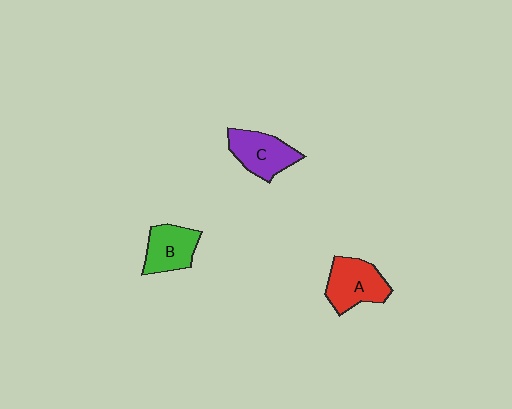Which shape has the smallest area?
Shape B (green).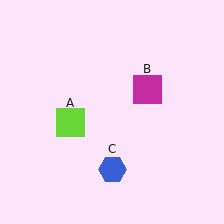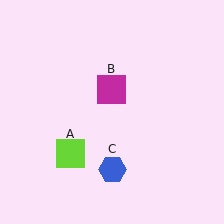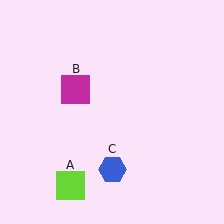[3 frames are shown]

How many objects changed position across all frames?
2 objects changed position: lime square (object A), magenta square (object B).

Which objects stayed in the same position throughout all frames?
Blue hexagon (object C) remained stationary.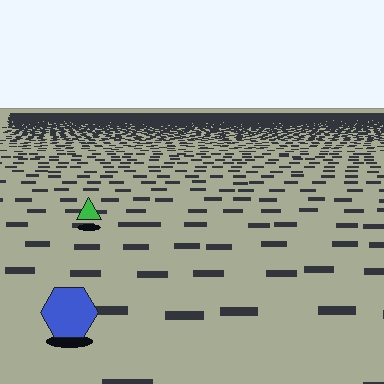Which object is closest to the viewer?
The blue hexagon is closest. The texture marks near it are larger and more spread out.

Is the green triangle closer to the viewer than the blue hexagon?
No. The blue hexagon is closer — you can tell from the texture gradient: the ground texture is coarser near it.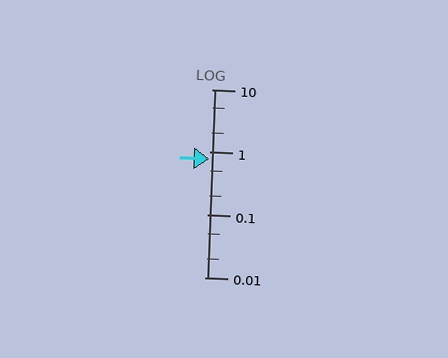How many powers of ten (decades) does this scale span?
The scale spans 3 decades, from 0.01 to 10.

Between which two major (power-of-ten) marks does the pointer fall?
The pointer is between 0.1 and 1.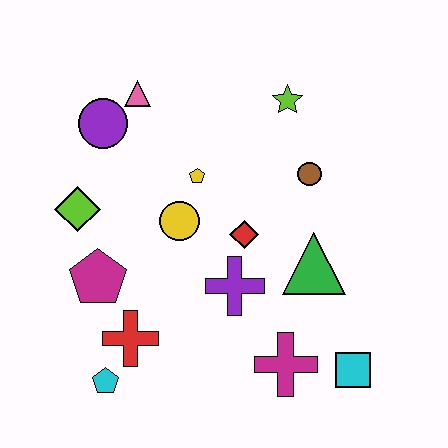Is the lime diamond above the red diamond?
Yes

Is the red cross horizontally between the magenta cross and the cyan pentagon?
Yes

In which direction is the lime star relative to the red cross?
The lime star is above the red cross.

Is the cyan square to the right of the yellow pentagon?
Yes